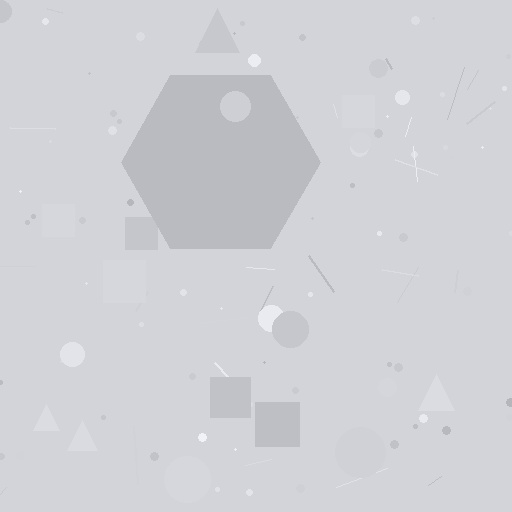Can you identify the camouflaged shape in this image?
The camouflaged shape is a hexagon.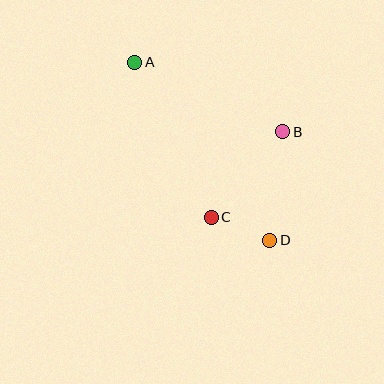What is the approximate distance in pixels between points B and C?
The distance between B and C is approximately 112 pixels.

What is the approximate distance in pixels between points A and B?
The distance between A and B is approximately 163 pixels.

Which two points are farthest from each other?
Points A and D are farthest from each other.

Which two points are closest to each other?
Points C and D are closest to each other.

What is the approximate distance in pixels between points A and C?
The distance between A and C is approximately 173 pixels.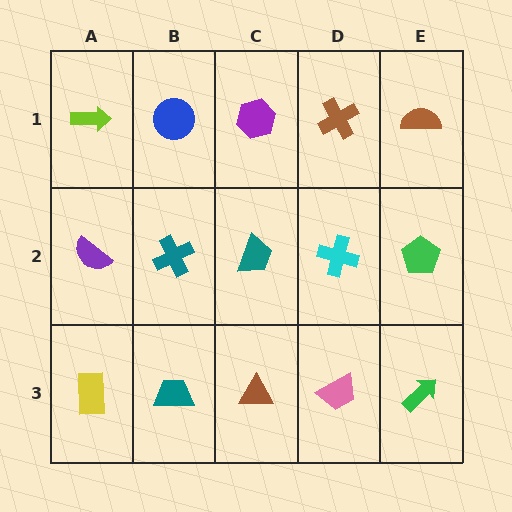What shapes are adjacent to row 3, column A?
A purple semicircle (row 2, column A), a teal trapezoid (row 3, column B).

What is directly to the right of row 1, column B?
A purple hexagon.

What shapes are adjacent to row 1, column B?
A teal cross (row 2, column B), a lime arrow (row 1, column A), a purple hexagon (row 1, column C).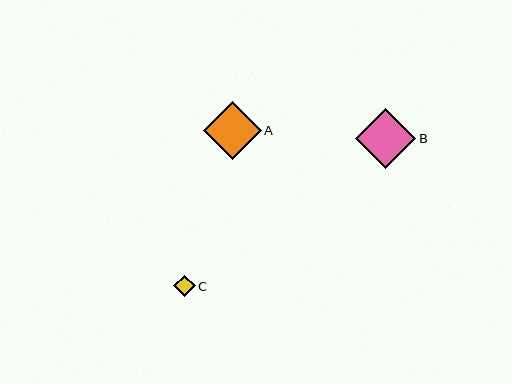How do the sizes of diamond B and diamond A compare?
Diamond B and diamond A are approximately the same size.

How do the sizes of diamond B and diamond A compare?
Diamond B and diamond A are approximately the same size.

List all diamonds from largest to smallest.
From largest to smallest: B, A, C.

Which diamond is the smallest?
Diamond C is the smallest with a size of approximately 22 pixels.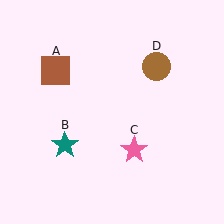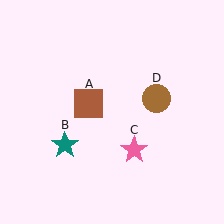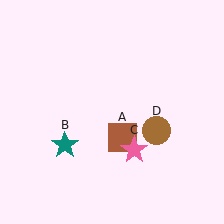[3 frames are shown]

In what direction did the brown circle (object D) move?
The brown circle (object D) moved down.